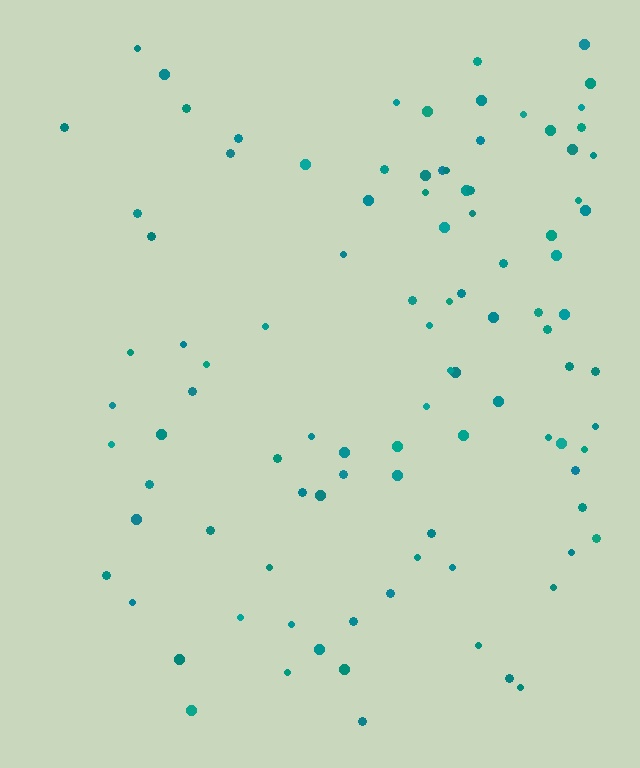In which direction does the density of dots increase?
From left to right, with the right side densest.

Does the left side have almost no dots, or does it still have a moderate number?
Still a moderate number, just noticeably fewer than the right.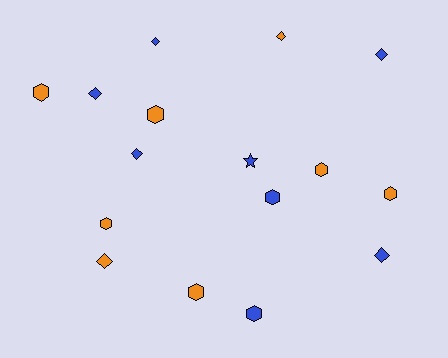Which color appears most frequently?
Blue, with 8 objects.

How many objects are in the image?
There are 16 objects.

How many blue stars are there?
There is 1 blue star.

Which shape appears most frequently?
Hexagon, with 8 objects.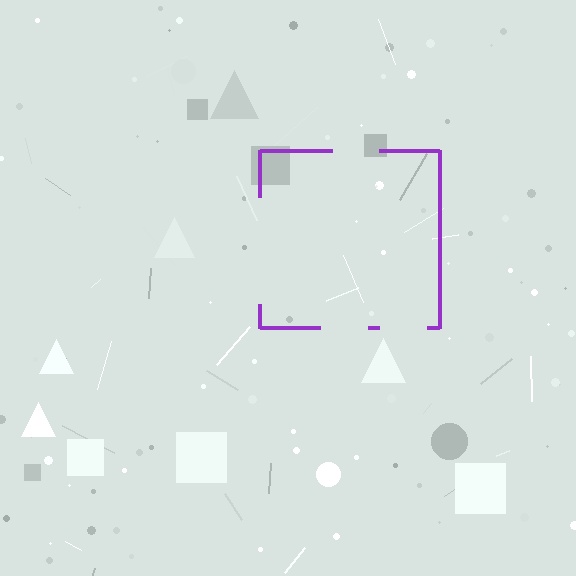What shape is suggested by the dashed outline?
The dashed outline suggests a square.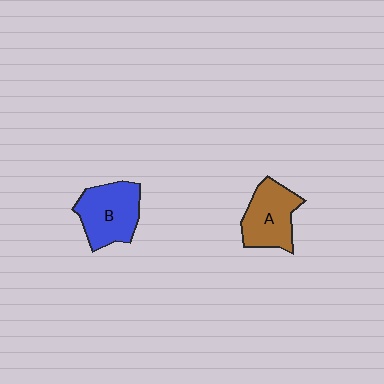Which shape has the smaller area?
Shape A (brown).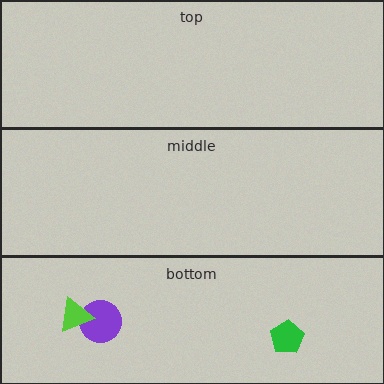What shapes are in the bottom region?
The green pentagon, the purple circle, the lime triangle.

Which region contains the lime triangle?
The bottom region.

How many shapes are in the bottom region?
3.